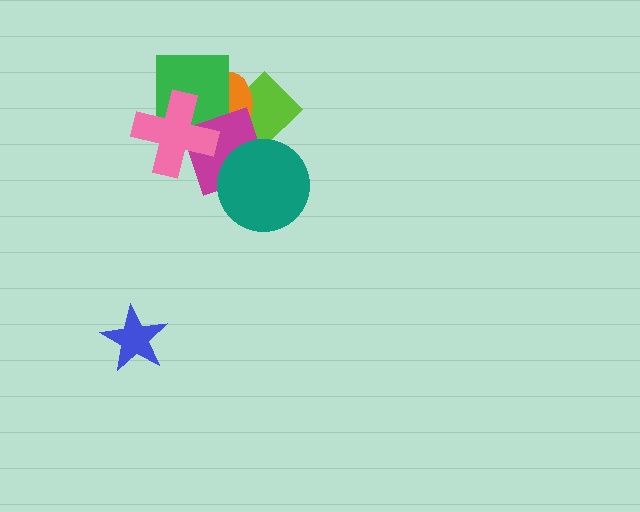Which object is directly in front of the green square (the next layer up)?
The magenta diamond is directly in front of the green square.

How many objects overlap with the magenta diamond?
5 objects overlap with the magenta diamond.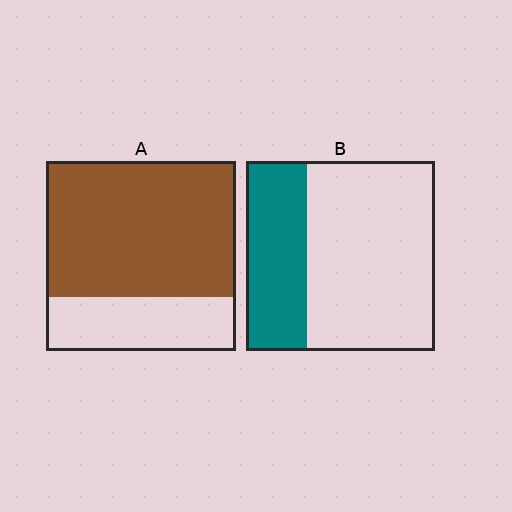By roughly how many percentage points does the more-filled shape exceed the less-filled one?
By roughly 40 percentage points (A over B).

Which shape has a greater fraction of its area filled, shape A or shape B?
Shape A.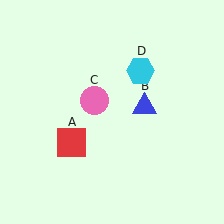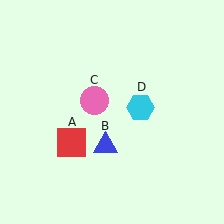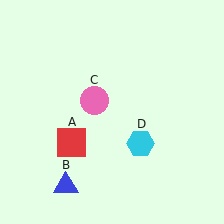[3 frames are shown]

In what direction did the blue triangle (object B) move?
The blue triangle (object B) moved down and to the left.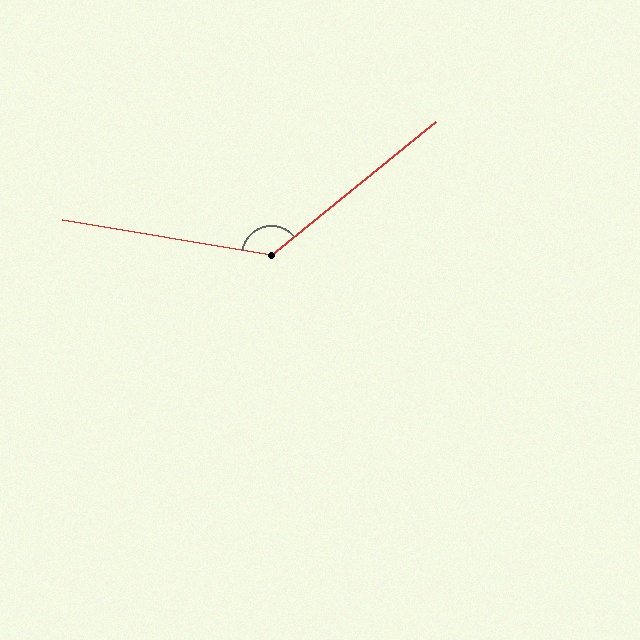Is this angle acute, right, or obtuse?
It is obtuse.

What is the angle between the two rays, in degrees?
Approximately 131 degrees.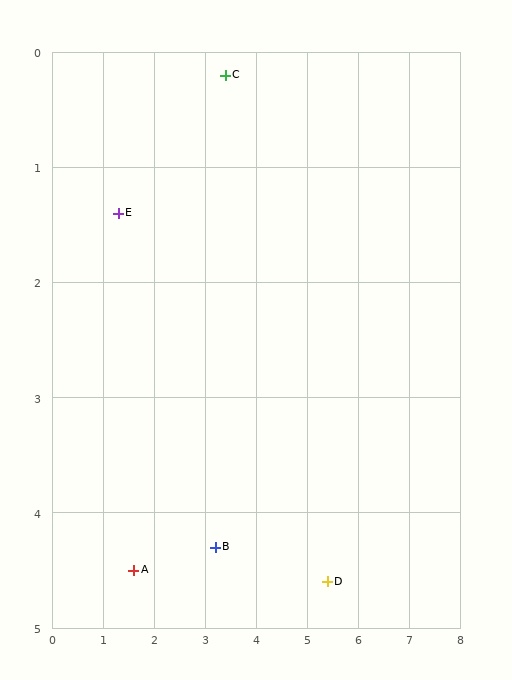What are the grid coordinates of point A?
Point A is at approximately (1.6, 4.5).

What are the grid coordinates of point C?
Point C is at approximately (3.4, 0.2).